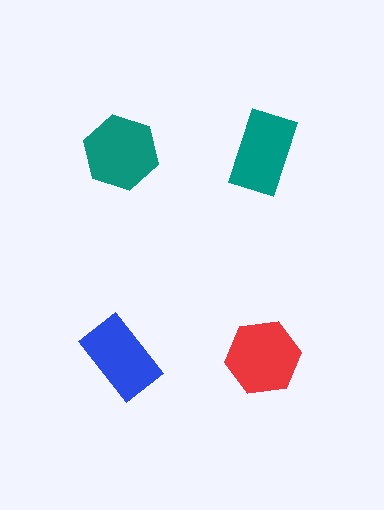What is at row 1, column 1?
A teal hexagon.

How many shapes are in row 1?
2 shapes.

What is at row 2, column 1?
A blue rectangle.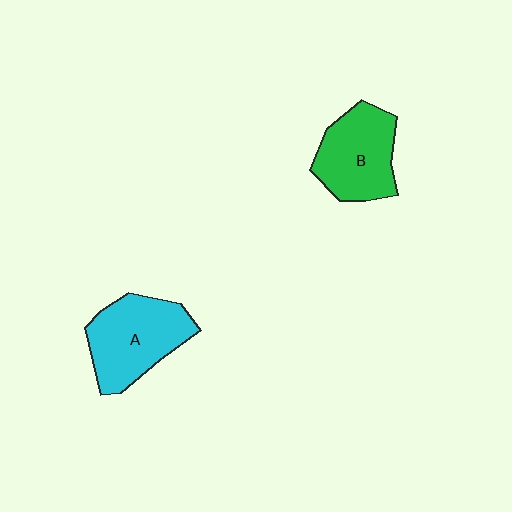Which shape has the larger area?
Shape A (cyan).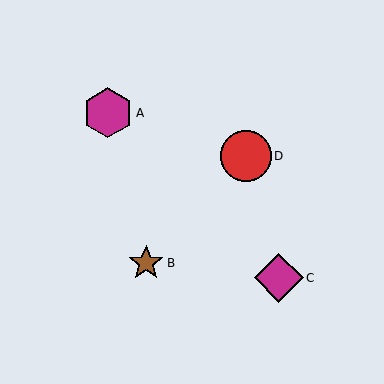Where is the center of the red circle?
The center of the red circle is at (246, 156).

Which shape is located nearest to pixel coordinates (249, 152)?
The red circle (labeled D) at (246, 156) is nearest to that location.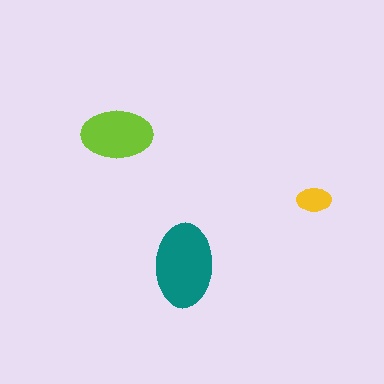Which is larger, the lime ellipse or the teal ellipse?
The teal one.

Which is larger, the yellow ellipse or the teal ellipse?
The teal one.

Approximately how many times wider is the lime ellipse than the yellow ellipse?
About 2 times wider.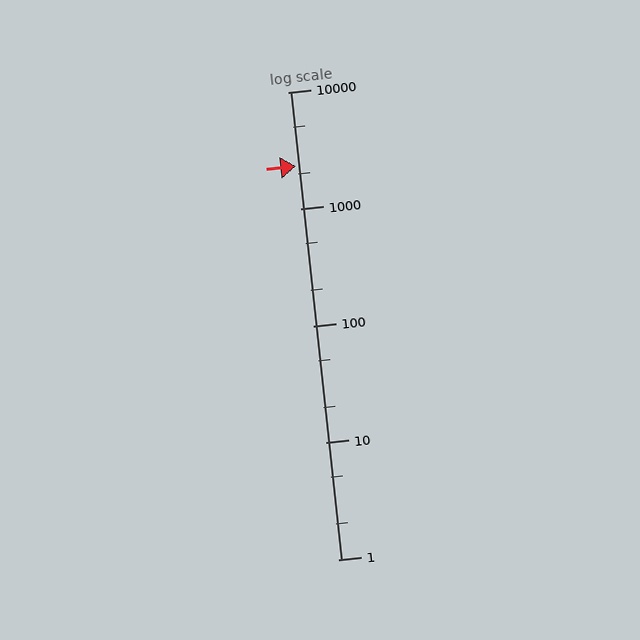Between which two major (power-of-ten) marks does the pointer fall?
The pointer is between 1000 and 10000.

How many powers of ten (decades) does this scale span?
The scale spans 4 decades, from 1 to 10000.